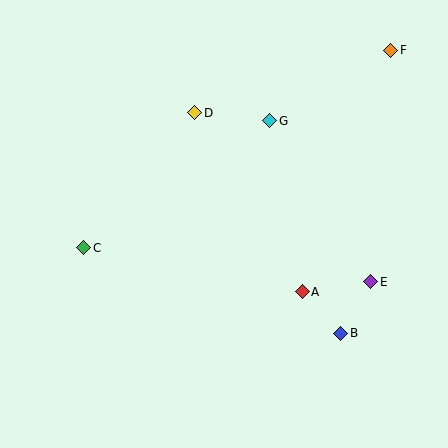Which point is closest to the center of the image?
Point A at (302, 292) is closest to the center.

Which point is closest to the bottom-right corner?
Point B is closest to the bottom-right corner.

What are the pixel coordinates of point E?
Point E is at (371, 282).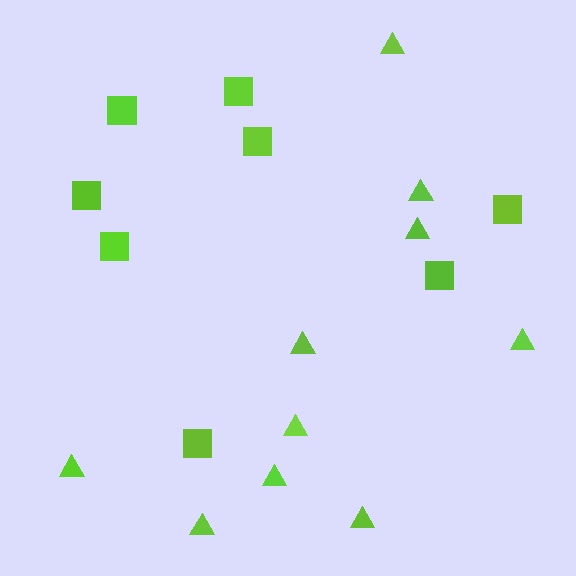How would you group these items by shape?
There are 2 groups: one group of squares (8) and one group of triangles (10).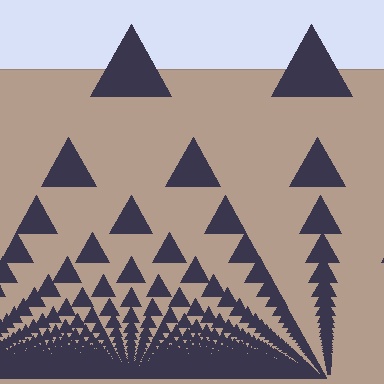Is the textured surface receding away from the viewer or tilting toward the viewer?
The surface appears to tilt toward the viewer. Texture elements get larger and sparser toward the top.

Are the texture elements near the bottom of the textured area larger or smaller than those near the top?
Smaller. The gradient is inverted — elements near the bottom are smaller and denser.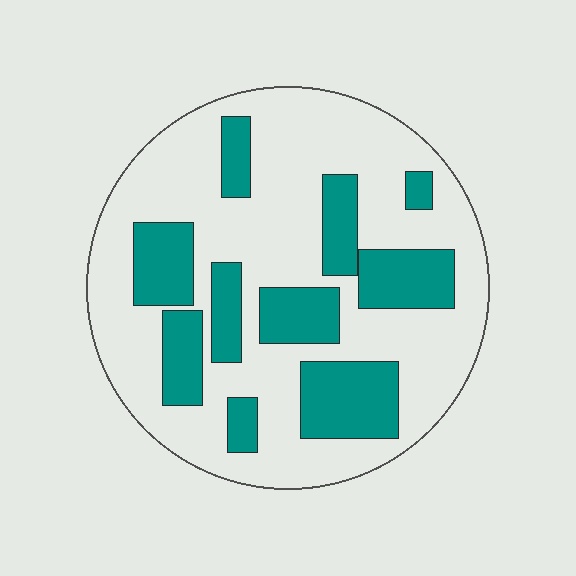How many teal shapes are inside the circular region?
10.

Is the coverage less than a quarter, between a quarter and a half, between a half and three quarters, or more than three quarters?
Between a quarter and a half.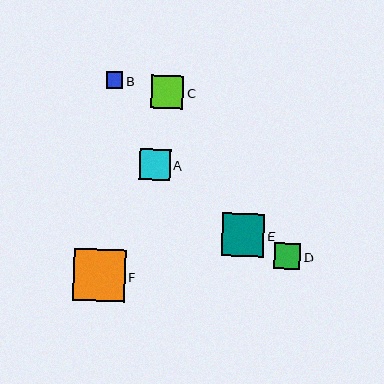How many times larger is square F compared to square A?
Square F is approximately 1.7 times the size of square A.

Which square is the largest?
Square F is the largest with a size of approximately 52 pixels.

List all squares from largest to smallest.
From largest to smallest: F, E, C, A, D, B.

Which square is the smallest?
Square B is the smallest with a size of approximately 16 pixels.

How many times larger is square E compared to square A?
Square E is approximately 1.4 times the size of square A.